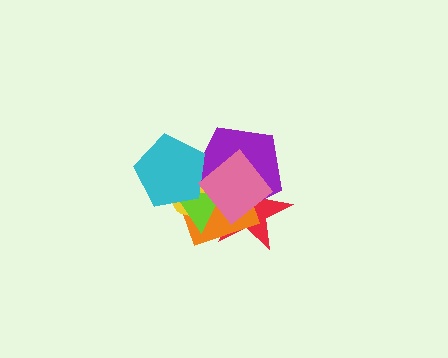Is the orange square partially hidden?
Yes, it is partially covered by another shape.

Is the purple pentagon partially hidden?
Yes, it is partially covered by another shape.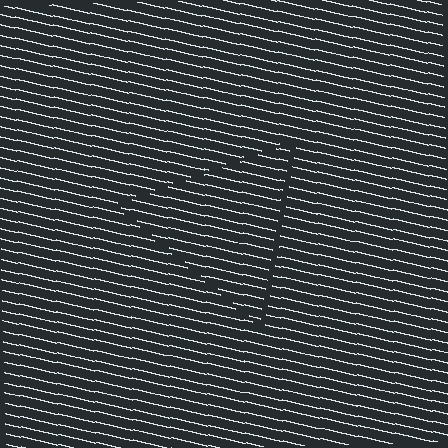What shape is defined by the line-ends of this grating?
An illusory triangle. The interior of the shape contains the same grating, shifted by half a period — the contour is defined by the phase discontinuity where line-ends from the inner and outer gratings abut.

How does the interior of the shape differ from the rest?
The interior of the shape contains the same grating, shifted by half a period — the contour is defined by the phase discontinuity where line-ends from the inner and outer gratings abut.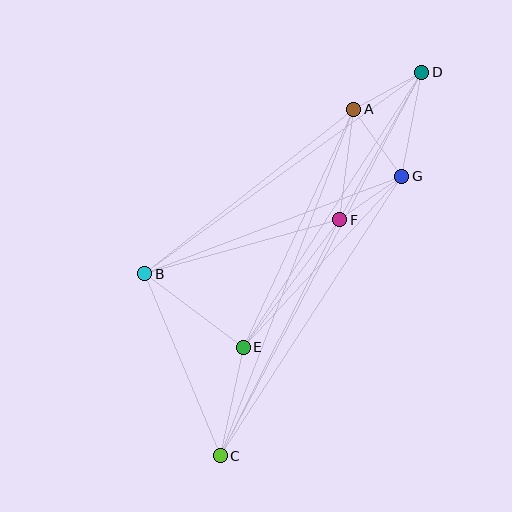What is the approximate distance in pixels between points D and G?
The distance between D and G is approximately 106 pixels.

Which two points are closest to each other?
Points F and G are closest to each other.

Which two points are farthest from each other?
Points C and D are farthest from each other.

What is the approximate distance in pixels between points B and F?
The distance between B and F is approximately 202 pixels.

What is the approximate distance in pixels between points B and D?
The distance between B and D is approximately 342 pixels.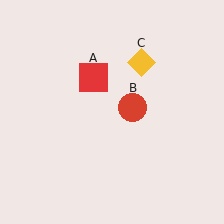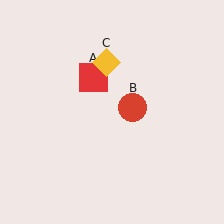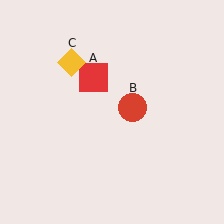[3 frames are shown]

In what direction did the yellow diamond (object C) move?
The yellow diamond (object C) moved left.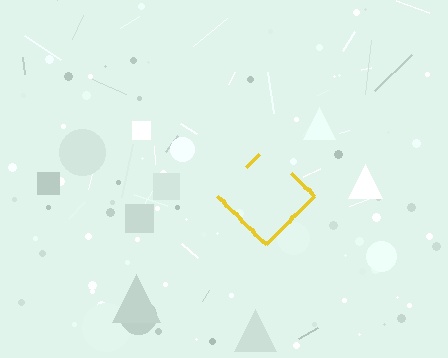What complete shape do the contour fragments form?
The contour fragments form a diamond.